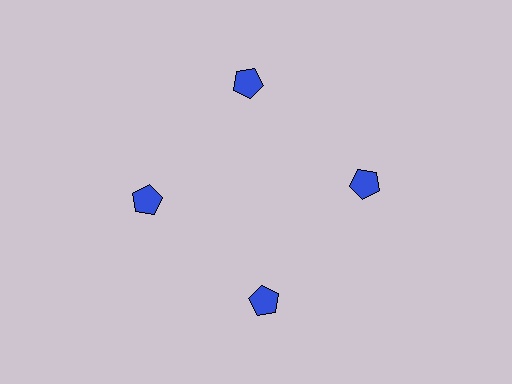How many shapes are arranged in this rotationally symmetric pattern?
There are 4 shapes, arranged in 4 groups of 1.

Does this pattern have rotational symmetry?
Yes, this pattern has 4-fold rotational symmetry. It looks the same after rotating 90 degrees around the center.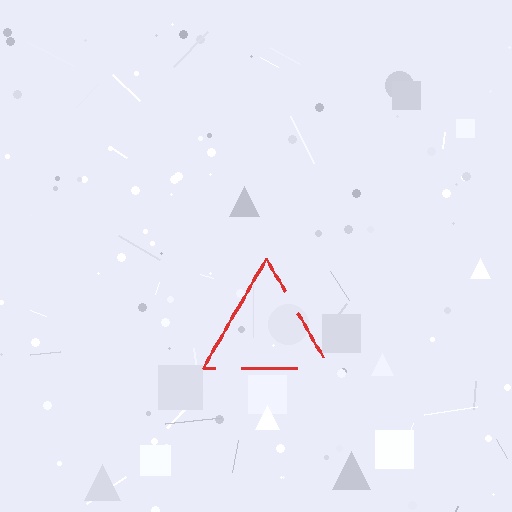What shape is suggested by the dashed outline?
The dashed outline suggests a triangle.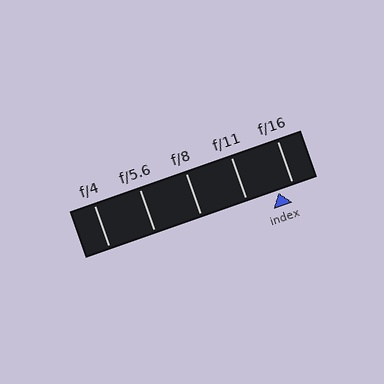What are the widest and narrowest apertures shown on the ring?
The widest aperture shown is f/4 and the narrowest is f/16.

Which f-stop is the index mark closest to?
The index mark is closest to f/16.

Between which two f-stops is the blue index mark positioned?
The index mark is between f/11 and f/16.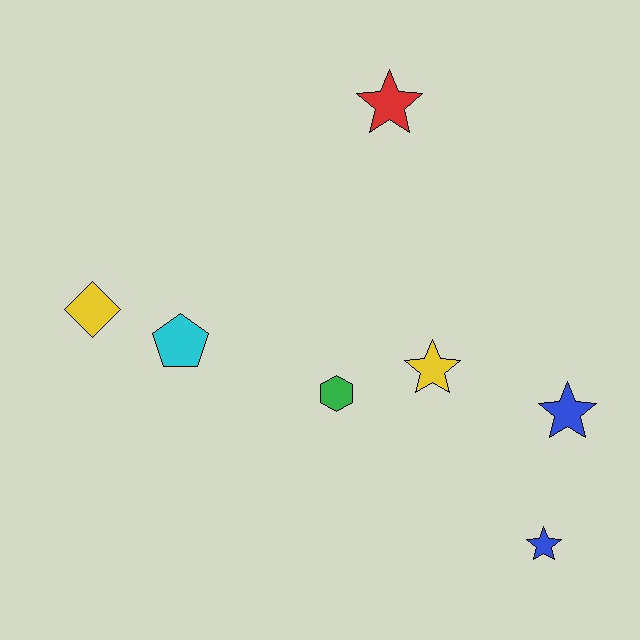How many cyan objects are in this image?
There is 1 cyan object.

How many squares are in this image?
There are no squares.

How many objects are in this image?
There are 7 objects.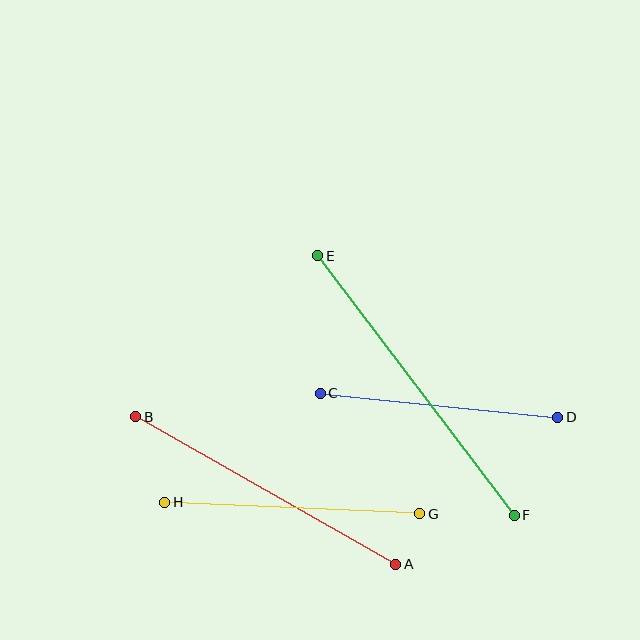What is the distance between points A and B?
The distance is approximately 299 pixels.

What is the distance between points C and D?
The distance is approximately 239 pixels.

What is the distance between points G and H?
The distance is approximately 255 pixels.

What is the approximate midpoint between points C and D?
The midpoint is at approximately (439, 405) pixels.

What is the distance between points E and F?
The distance is approximately 326 pixels.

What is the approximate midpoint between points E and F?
The midpoint is at approximately (416, 386) pixels.